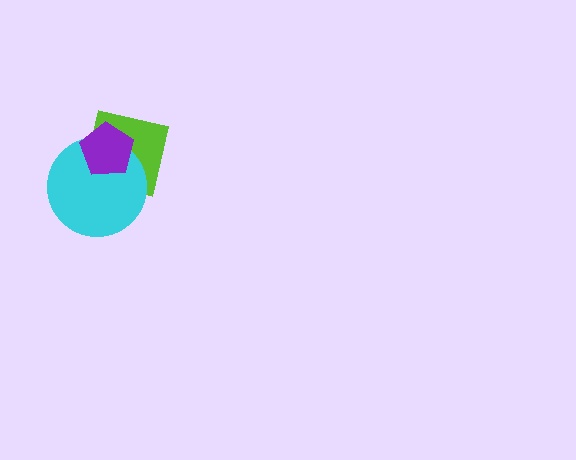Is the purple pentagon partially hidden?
No, no other shape covers it.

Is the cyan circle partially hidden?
Yes, it is partially covered by another shape.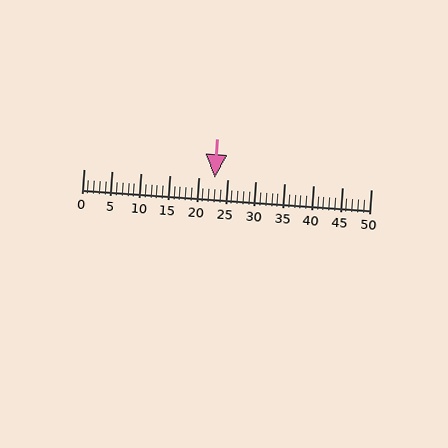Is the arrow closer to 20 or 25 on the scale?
The arrow is closer to 25.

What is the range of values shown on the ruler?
The ruler shows values from 0 to 50.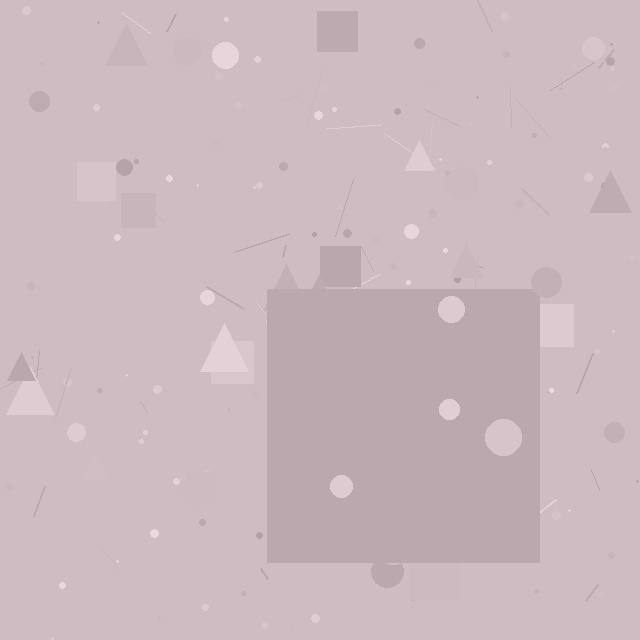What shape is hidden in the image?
A square is hidden in the image.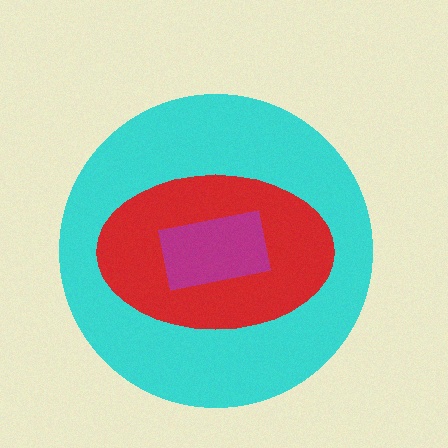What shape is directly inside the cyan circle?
The red ellipse.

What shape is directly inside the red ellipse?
The magenta rectangle.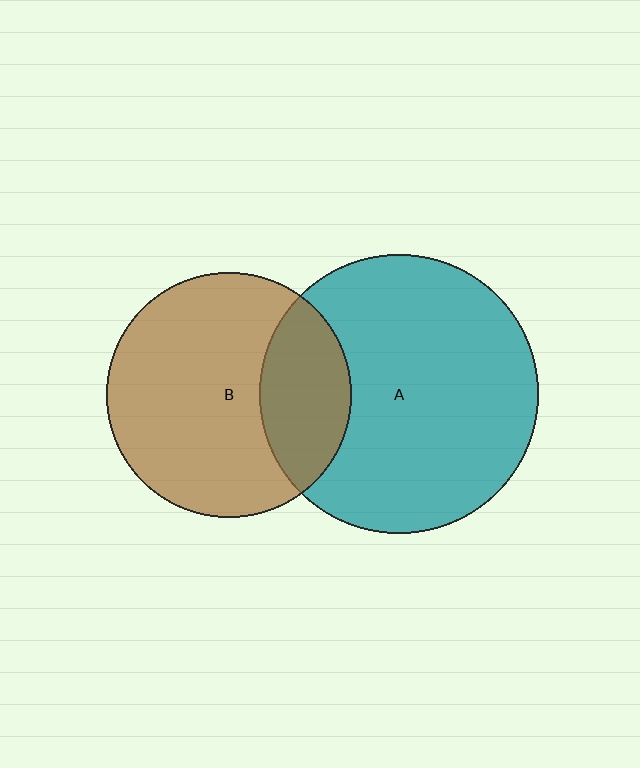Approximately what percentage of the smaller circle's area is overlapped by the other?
Approximately 25%.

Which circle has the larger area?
Circle A (teal).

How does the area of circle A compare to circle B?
Approximately 1.3 times.